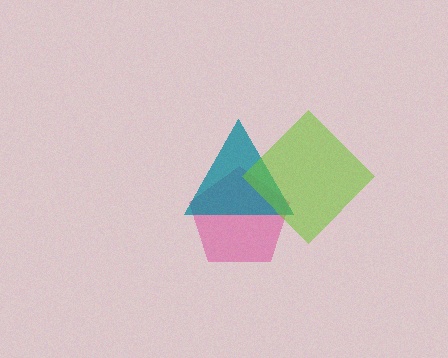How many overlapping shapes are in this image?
There are 3 overlapping shapes in the image.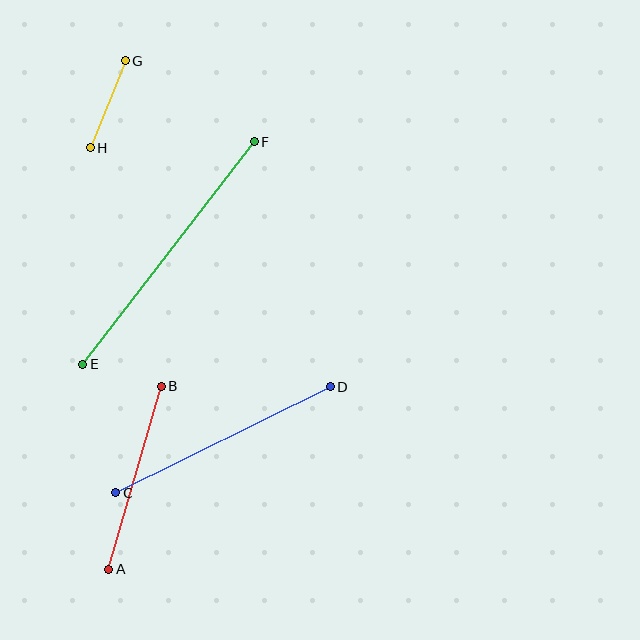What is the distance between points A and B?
The distance is approximately 190 pixels.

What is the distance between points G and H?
The distance is approximately 94 pixels.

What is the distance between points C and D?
The distance is approximately 240 pixels.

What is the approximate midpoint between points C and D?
The midpoint is at approximately (223, 440) pixels.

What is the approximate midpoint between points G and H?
The midpoint is at approximately (108, 104) pixels.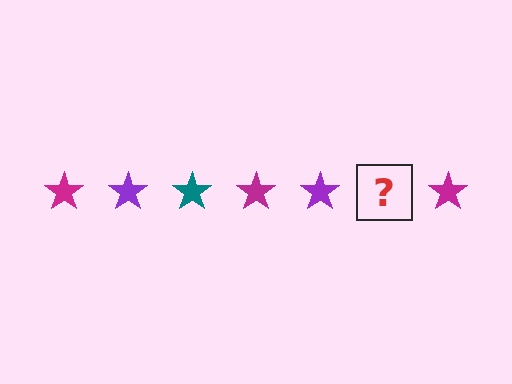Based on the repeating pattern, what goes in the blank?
The blank should be a teal star.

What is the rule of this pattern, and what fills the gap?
The rule is that the pattern cycles through magenta, purple, teal stars. The gap should be filled with a teal star.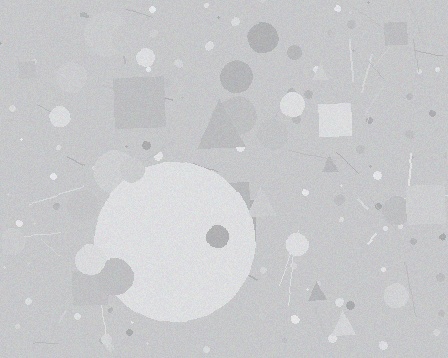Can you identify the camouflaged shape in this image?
The camouflaged shape is a circle.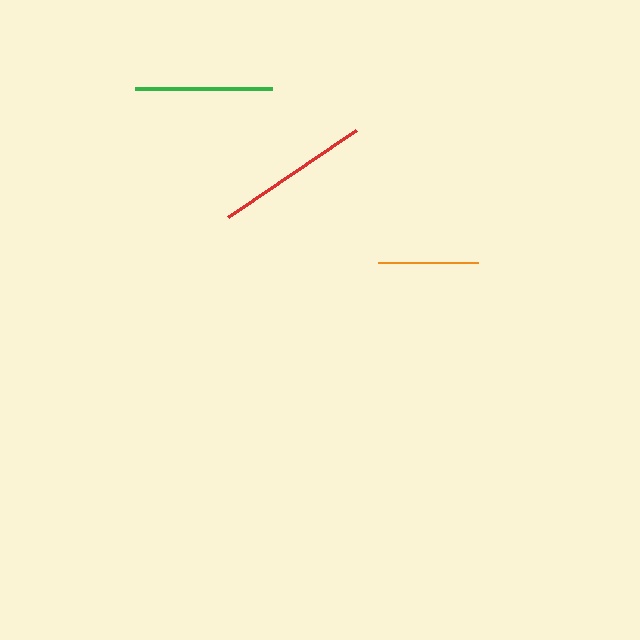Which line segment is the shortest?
The orange line is the shortest at approximately 100 pixels.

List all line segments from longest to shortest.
From longest to shortest: red, green, orange.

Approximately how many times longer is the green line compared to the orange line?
The green line is approximately 1.4 times the length of the orange line.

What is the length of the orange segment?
The orange segment is approximately 100 pixels long.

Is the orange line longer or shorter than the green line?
The green line is longer than the orange line.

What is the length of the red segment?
The red segment is approximately 155 pixels long.